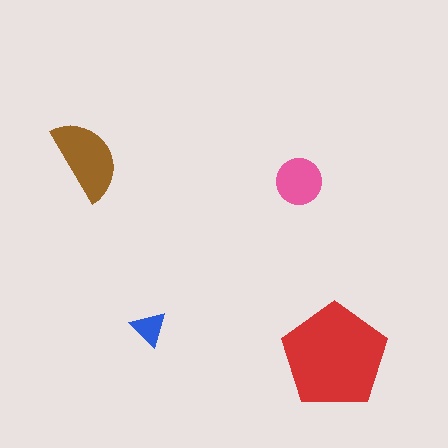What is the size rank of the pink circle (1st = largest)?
3rd.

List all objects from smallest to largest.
The blue triangle, the pink circle, the brown semicircle, the red pentagon.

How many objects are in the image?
There are 4 objects in the image.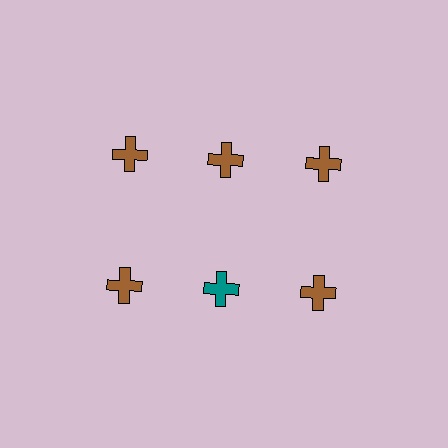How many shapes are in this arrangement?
There are 6 shapes arranged in a grid pattern.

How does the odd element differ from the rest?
It has a different color: teal instead of brown.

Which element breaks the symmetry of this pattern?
The teal cross in the second row, second from left column breaks the symmetry. All other shapes are brown crosses.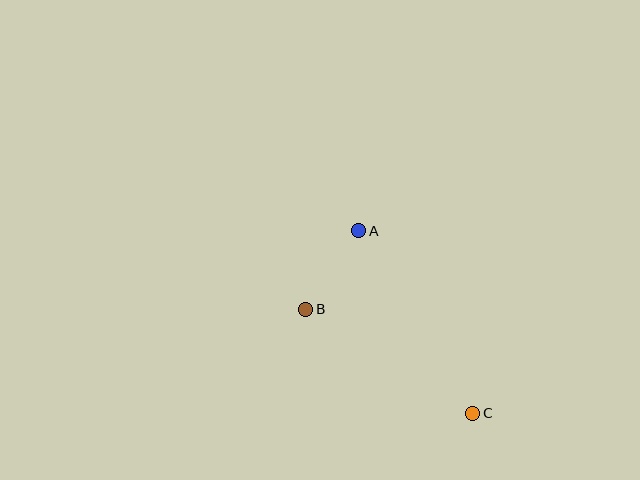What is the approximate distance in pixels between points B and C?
The distance between B and C is approximately 197 pixels.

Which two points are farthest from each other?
Points A and C are farthest from each other.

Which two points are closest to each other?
Points A and B are closest to each other.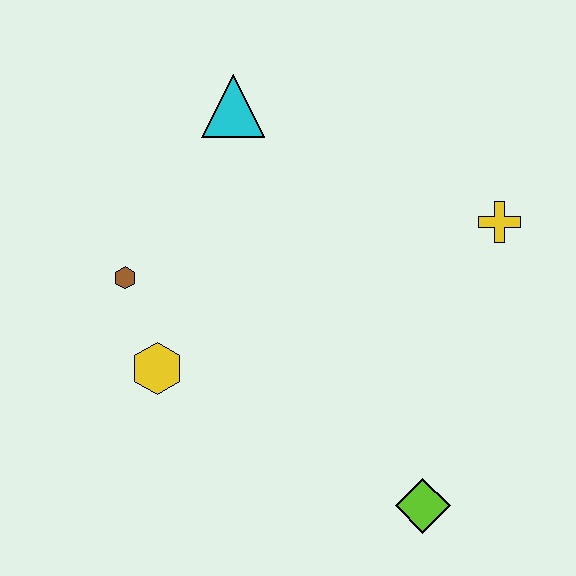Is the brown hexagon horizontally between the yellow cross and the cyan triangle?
No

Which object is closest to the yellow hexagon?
The brown hexagon is closest to the yellow hexagon.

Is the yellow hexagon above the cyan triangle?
No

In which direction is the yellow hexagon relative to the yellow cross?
The yellow hexagon is to the left of the yellow cross.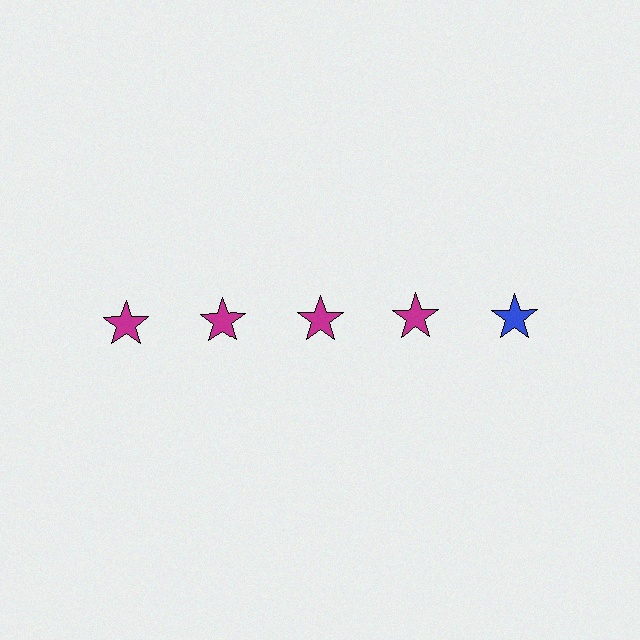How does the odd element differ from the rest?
It has a different color: blue instead of magenta.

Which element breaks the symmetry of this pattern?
The blue star in the top row, rightmost column breaks the symmetry. All other shapes are magenta stars.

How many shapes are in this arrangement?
There are 5 shapes arranged in a grid pattern.